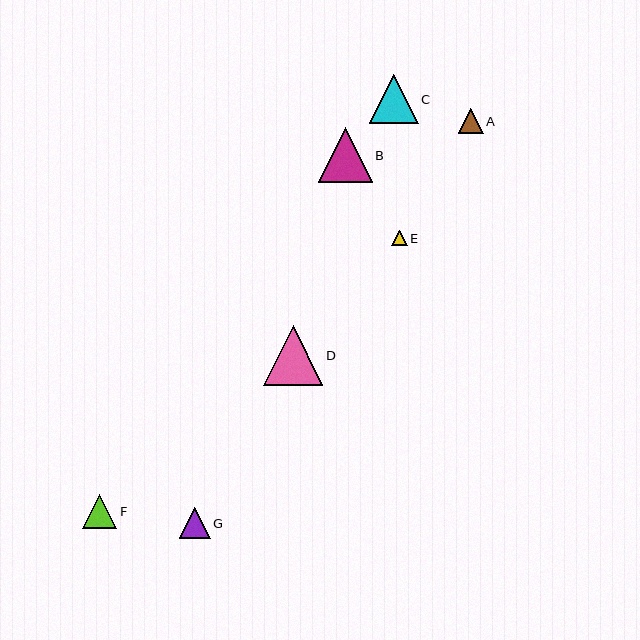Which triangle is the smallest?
Triangle E is the smallest with a size of approximately 15 pixels.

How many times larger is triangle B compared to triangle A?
Triangle B is approximately 2.2 times the size of triangle A.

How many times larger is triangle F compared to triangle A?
Triangle F is approximately 1.4 times the size of triangle A.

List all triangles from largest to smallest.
From largest to smallest: D, B, C, F, G, A, E.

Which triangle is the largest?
Triangle D is the largest with a size of approximately 59 pixels.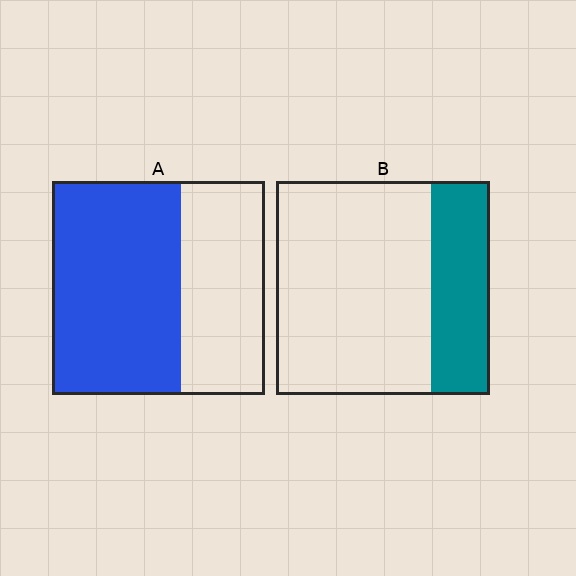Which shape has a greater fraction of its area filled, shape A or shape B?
Shape A.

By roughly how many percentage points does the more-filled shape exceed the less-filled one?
By roughly 35 percentage points (A over B).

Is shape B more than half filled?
No.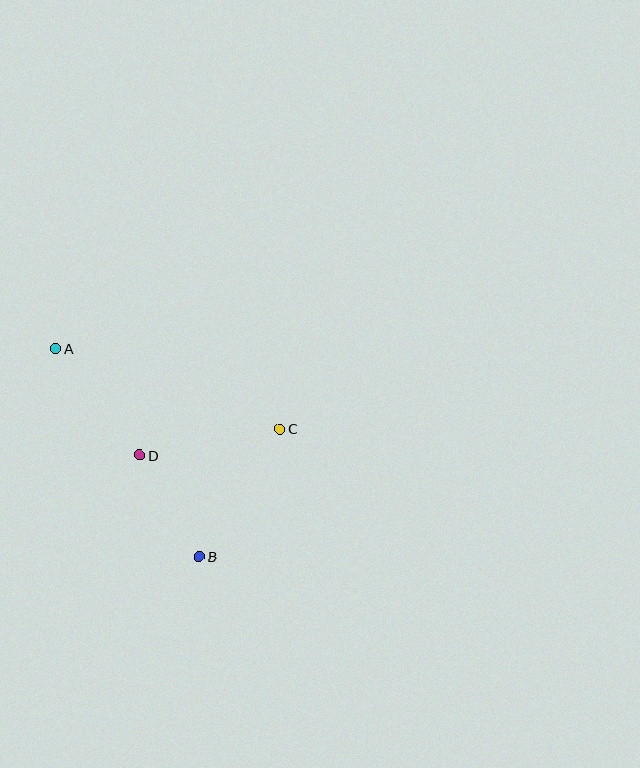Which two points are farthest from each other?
Points A and B are farthest from each other.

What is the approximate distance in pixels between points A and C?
The distance between A and C is approximately 238 pixels.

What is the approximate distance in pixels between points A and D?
The distance between A and D is approximately 136 pixels.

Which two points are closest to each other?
Points B and D are closest to each other.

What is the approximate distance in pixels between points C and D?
The distance between C and D is approximately 142 pixels.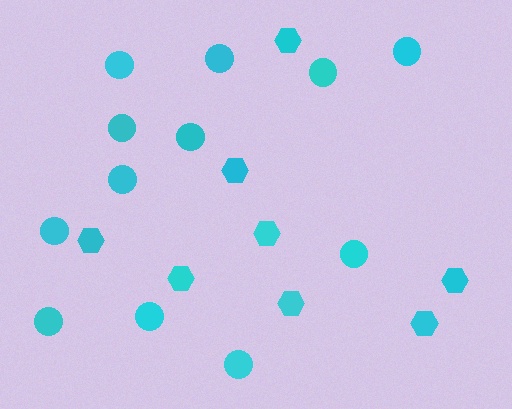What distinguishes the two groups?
There are 2 groups: one group of circles (12) and one group of hexagons (8).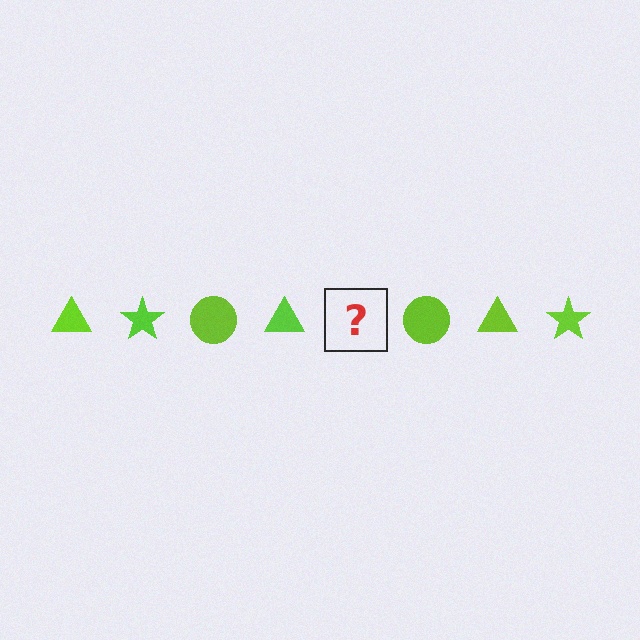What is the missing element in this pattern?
The missing element is a lime star.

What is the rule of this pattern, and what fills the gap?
The rule is that the pattern cycles through triangle, star, circle shapes in lime. The gap should be filled with a lime star.